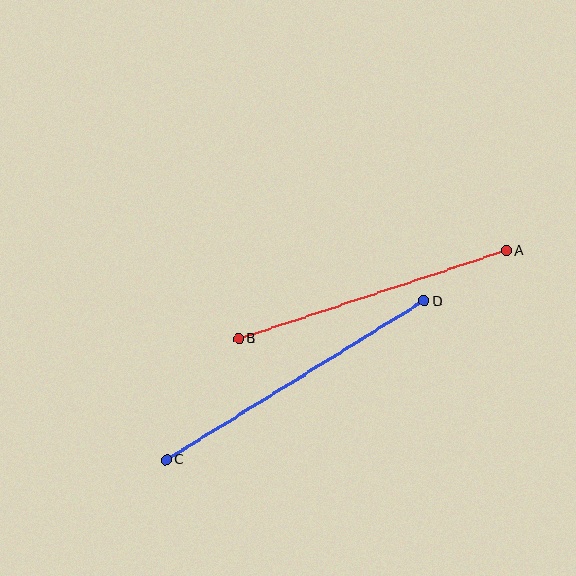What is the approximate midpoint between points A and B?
The midpoint is at approximately (373, 295) pixels.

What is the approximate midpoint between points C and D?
The midpoint is at approximately (295, 380) pixels.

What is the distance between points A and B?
The distance is approximately 282 pixels.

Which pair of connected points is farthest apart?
Points C and D are farthest apart.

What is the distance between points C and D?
The distance is approximately 303 pixels.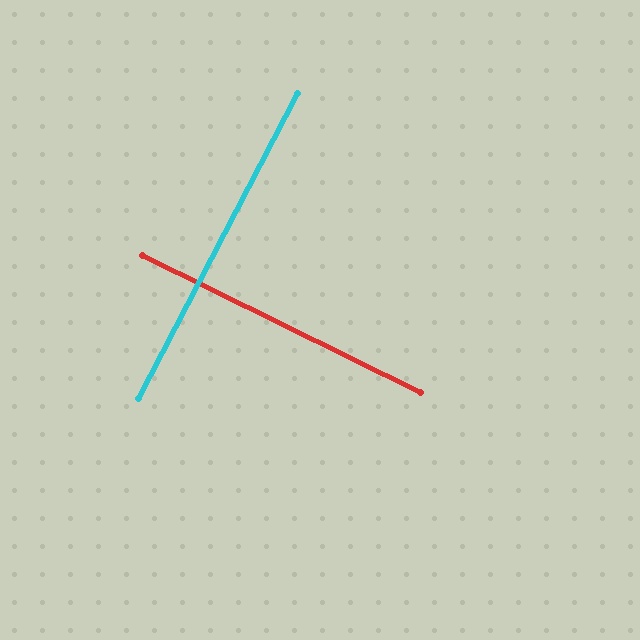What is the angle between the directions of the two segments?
Approximately 89 degrees.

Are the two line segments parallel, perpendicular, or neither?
Perpendicular — they meet at approximately 89°.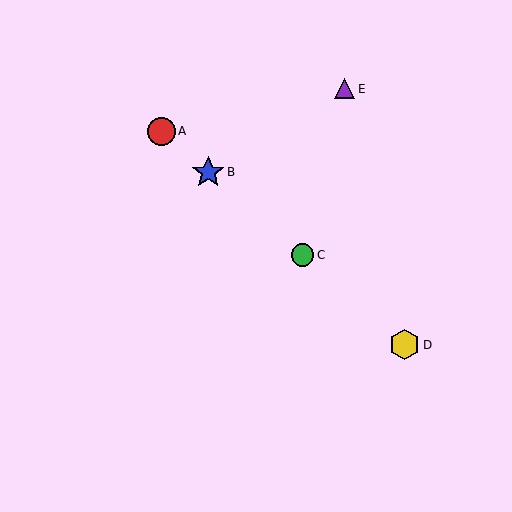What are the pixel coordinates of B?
Object B is at (208, 172).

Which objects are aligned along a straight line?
Objects A, B, C, D are aligned along a straight line.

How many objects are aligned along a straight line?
4 objects (A, B, C, D) are aligned along a straight line.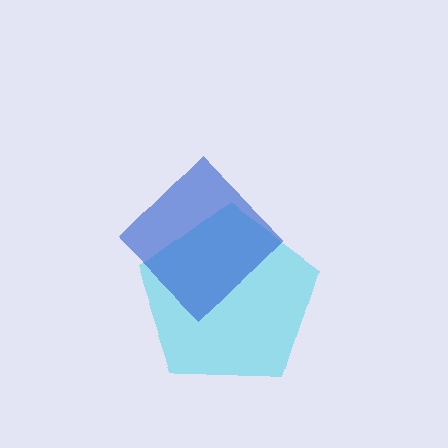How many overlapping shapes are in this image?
There are 2 overlapping shapes in the image.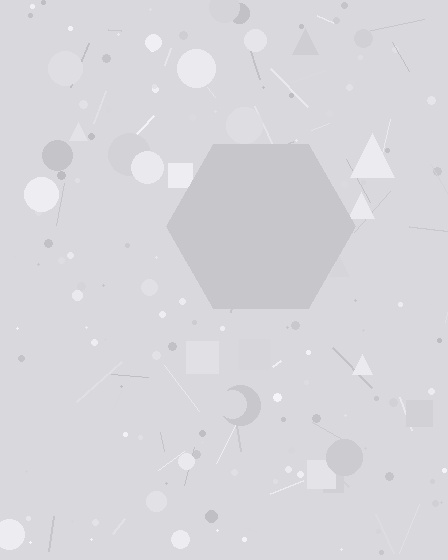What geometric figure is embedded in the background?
A hexagon is embedded in the background.